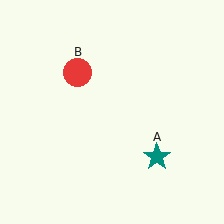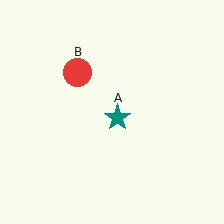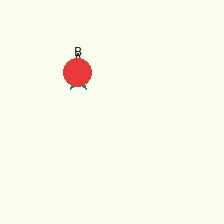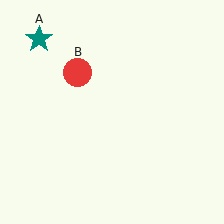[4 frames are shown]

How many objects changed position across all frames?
1 object changed position: teal star (object A).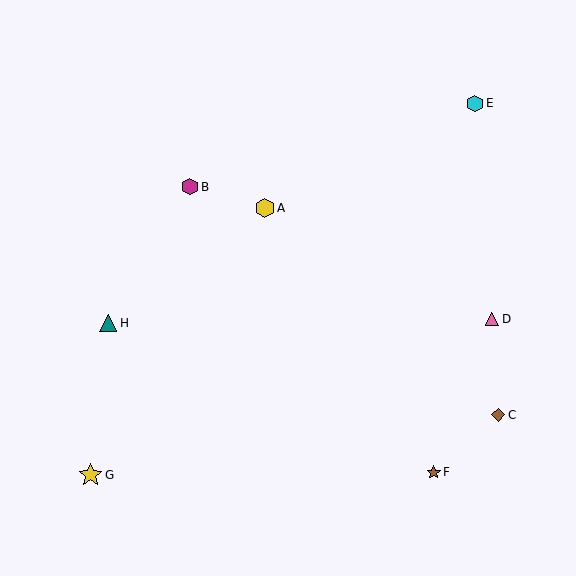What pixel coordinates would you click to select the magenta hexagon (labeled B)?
Click at (190, 187) to select the magenta hexagon B.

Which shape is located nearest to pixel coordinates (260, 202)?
The yellow hexagon (labeled A) at (265, 208) is nearest to that location.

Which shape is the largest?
The yellow star (labeled G) is the largest.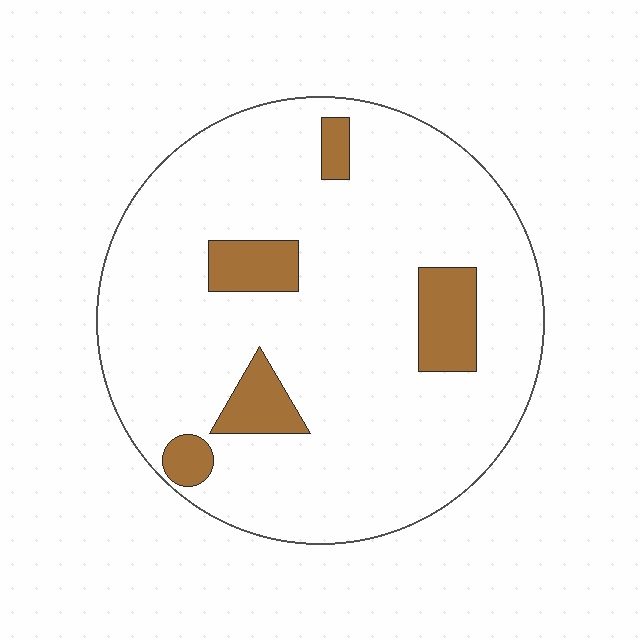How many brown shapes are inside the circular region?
5.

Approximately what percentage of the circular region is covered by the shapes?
Approximately 10%.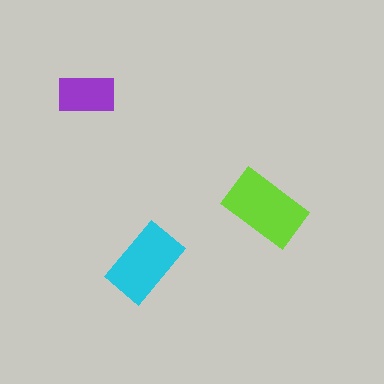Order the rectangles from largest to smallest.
the lime one, the cyan one, the purple one.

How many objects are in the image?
There are 3 objects in the image.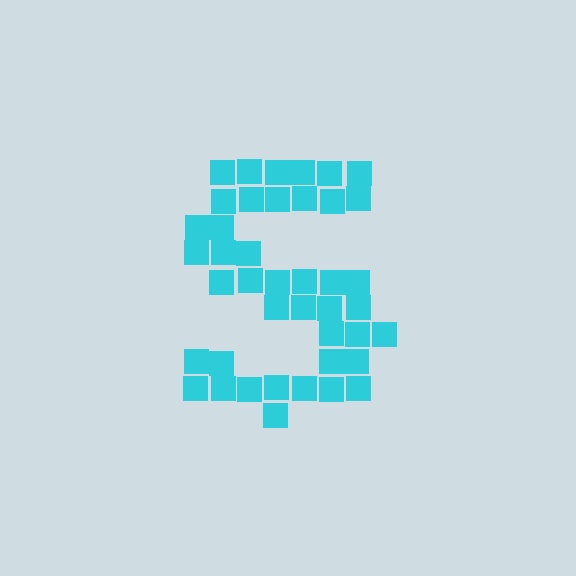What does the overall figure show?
The overall figure shows the letter S.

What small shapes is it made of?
It is made of small squares.